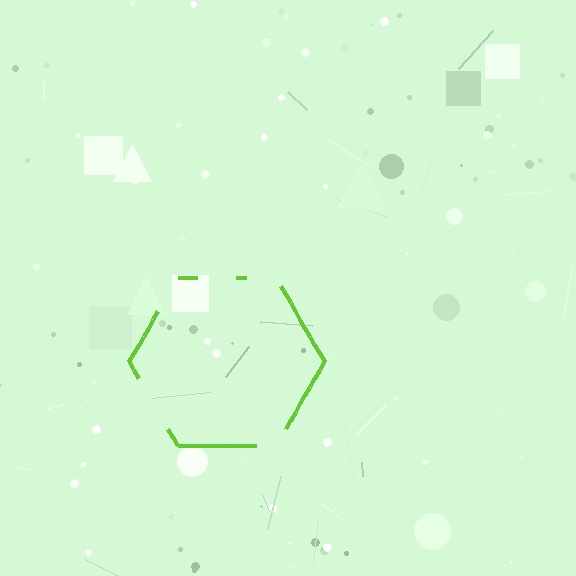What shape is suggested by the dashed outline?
The dashed outline suggests a hexagon.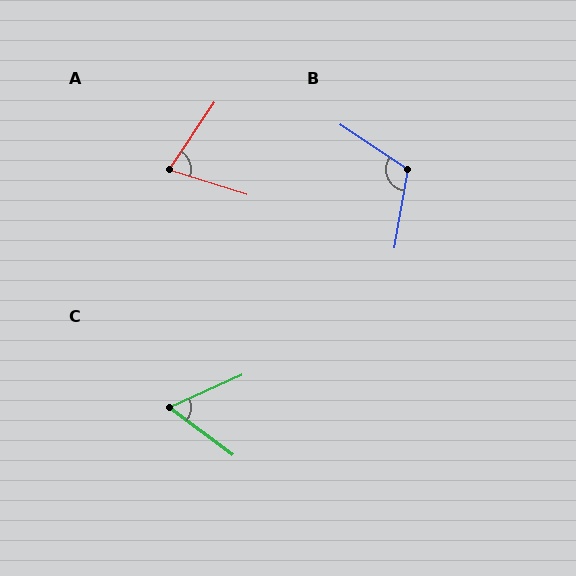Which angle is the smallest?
C, at approximately 61 degrees.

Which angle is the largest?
B, at approximately 114 degrees.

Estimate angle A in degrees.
Approximately 74 degrees.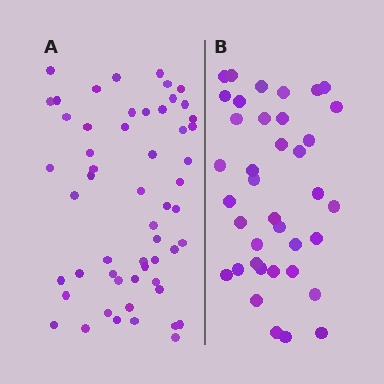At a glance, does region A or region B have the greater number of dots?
Region A (the left region) has more dots.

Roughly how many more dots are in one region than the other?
Region A has approximately 15 more dots than region B.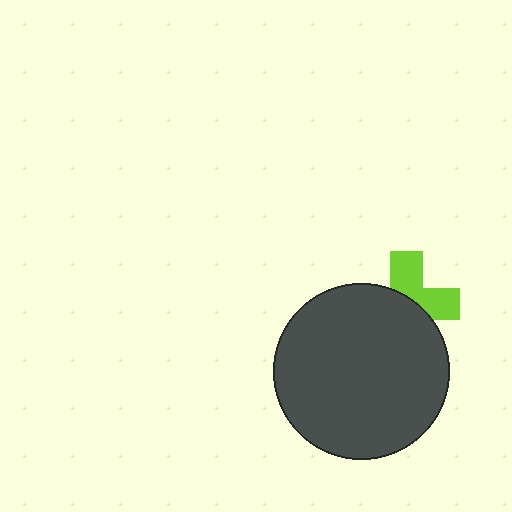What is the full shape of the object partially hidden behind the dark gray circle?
The partially hidden object is a lime cross.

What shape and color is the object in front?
The object in front is a dark gray circle.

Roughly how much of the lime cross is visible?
A small part of it is visible (roughly 44%).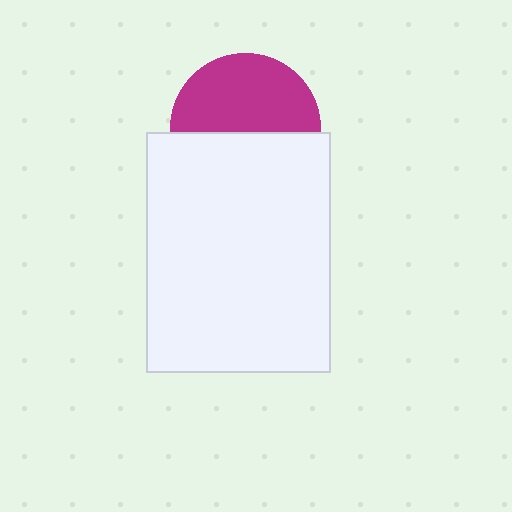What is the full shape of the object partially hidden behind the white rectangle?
The partially hidden object is a magenta circle.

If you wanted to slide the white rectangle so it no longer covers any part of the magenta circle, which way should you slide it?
Slide it down — that is the most direct way to separate the two shapes.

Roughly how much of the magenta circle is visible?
About half of it is visible (roughly 53%).